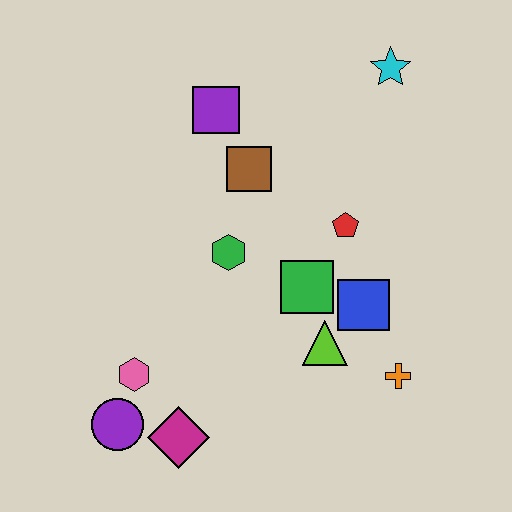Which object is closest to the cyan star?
The red pentagon is closest to the cyan star.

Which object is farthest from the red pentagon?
The purple circle is farthest from the red pentagon.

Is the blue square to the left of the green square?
No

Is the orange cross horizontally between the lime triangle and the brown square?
No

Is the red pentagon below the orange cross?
No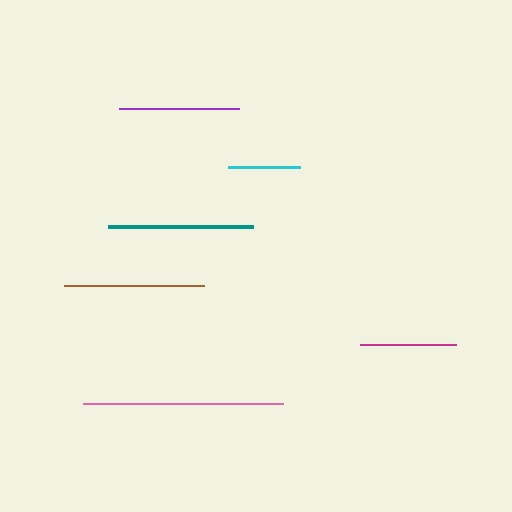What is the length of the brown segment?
The brown segment is approximately 140 pixels long.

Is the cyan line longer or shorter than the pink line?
The pink line is longer than the cyan line.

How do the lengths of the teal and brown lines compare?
The teal and brown lines are approximately the same length.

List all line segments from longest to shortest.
From longest to shortest: pink, teal, brown, purple, magenta, cyan.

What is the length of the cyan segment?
The cyan segment is approximately 71 pixels long.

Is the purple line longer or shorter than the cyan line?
The purple line is longer than the cyan line.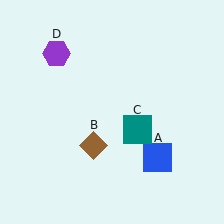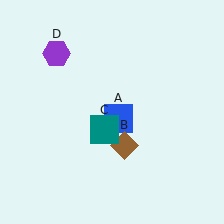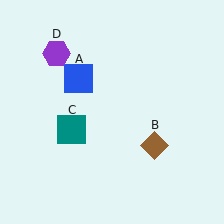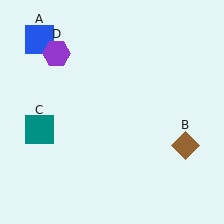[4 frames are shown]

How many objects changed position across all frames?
3 objects changed position: blue square (object A), brown diamond (object B), teal square (object C).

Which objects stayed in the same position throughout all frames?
Purple hexagon (object D) remained stationary.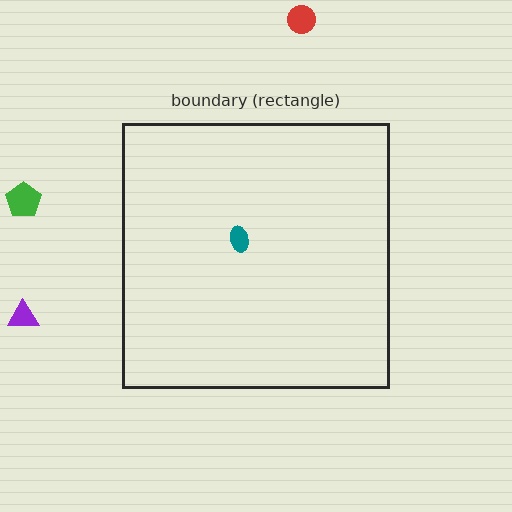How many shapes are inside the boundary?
1 inside, 3 outside.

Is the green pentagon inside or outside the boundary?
Outside.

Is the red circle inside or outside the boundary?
Outside.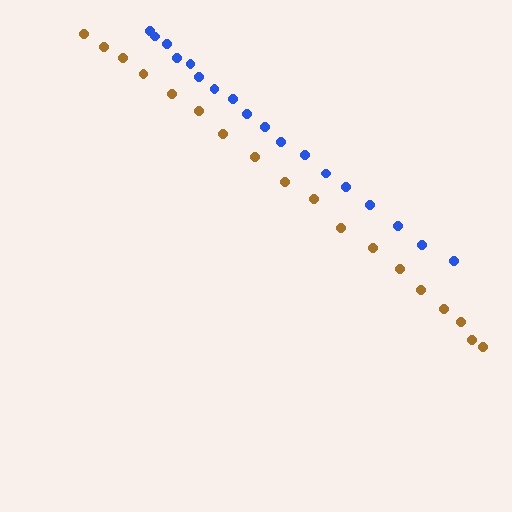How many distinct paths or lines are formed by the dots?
There are 2 distinct paths.